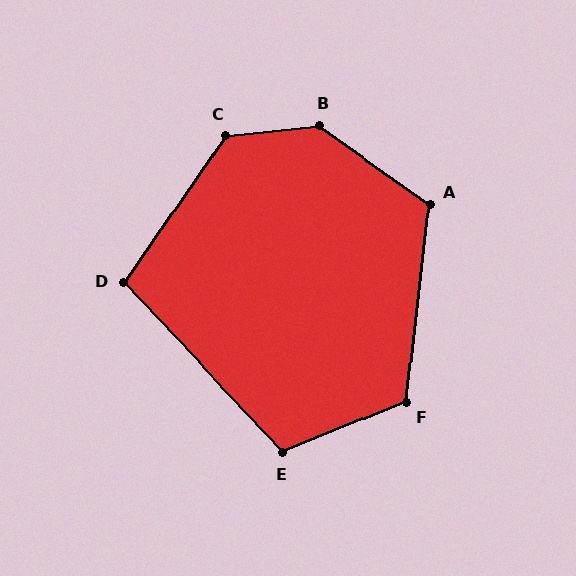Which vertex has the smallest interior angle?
D, at approximately 102 degrees.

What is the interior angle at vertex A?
Approximately 118 degrees (obtuse).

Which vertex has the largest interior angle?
B, at approximately 139 degrees.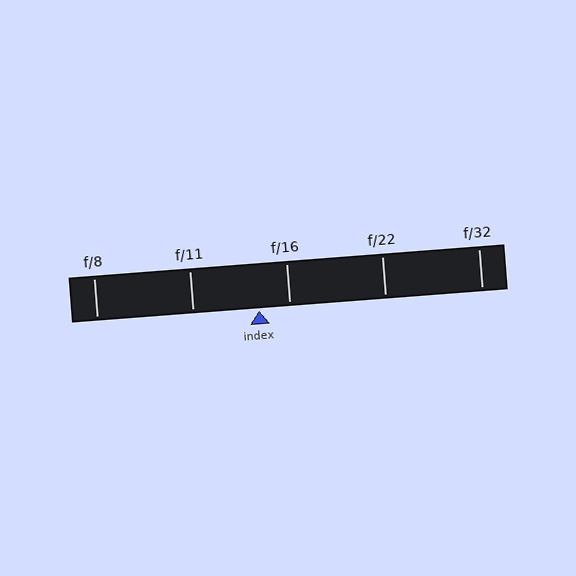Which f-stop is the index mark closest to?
The index mark is closest to f/16.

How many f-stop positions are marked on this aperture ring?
There are 5 f-stop positions marked.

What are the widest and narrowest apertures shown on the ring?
The widest aperture shown is f/8 and the narrowest is f/32.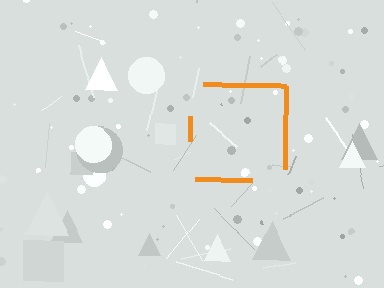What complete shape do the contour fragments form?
The contour fragments form a square.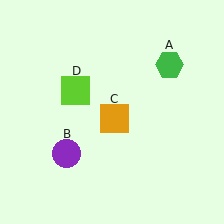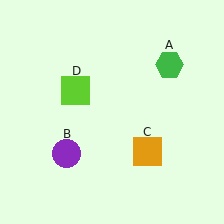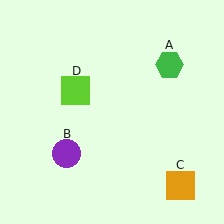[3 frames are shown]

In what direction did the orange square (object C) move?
The orange square (object C) moved down and to the right.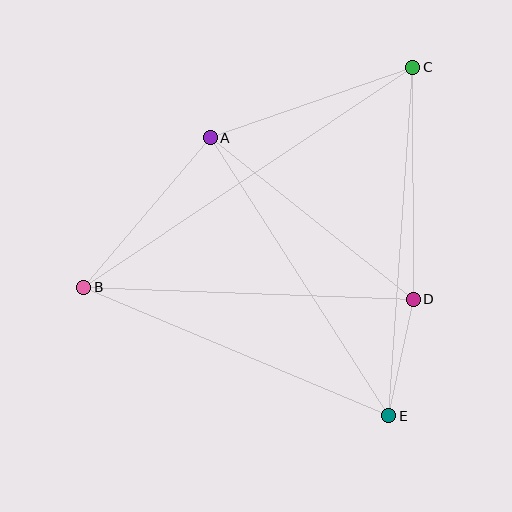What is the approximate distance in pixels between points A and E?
The distance between A and E is approximately 331 pixels.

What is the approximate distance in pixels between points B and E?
The distance between B and E is approximately 331 pixels.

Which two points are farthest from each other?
Points B and C are farthest from each other.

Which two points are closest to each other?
Points D and E are closest to each other.